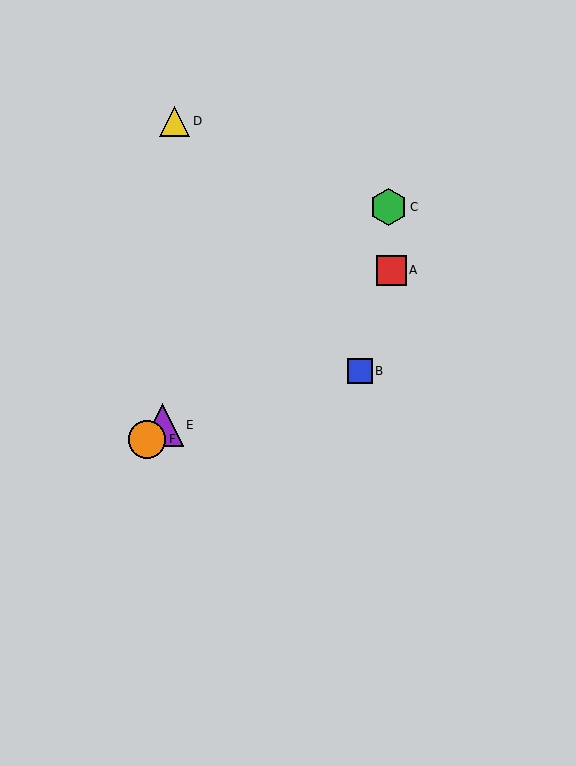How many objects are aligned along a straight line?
3 objects (C, E, F) are aligned along a straight line.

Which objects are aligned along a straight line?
Objects C, E, F are aligned along a straight line.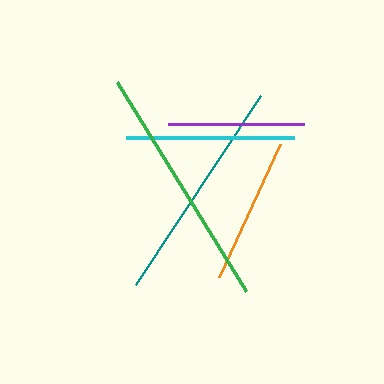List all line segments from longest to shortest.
From longest to shortest: green, teal, cyan, orange, purple.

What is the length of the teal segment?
The teal segment is approximately 226 pixels long.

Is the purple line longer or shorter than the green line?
The green line is longer than the purple line.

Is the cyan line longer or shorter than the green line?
The green line is longer than the cyan line.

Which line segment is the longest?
The green line is the longest at approximately 245 pixels.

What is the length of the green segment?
The green segment is approximately 245 pixels long.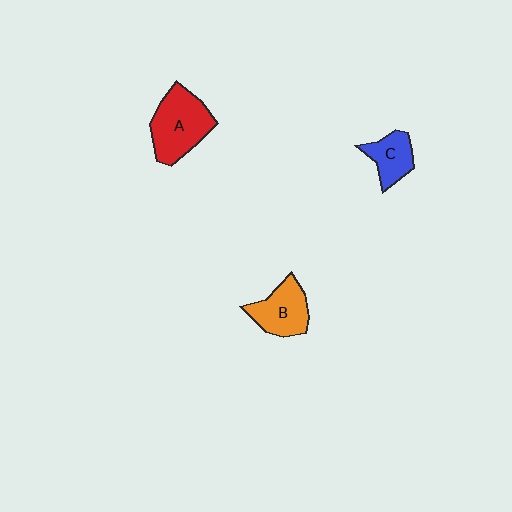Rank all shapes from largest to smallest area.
From largest to smallest: A (red), B (orange), C (blue).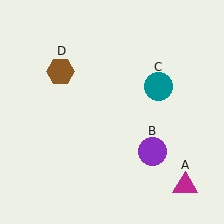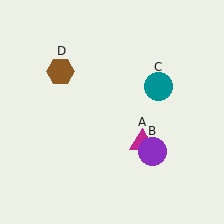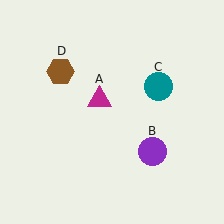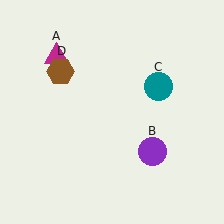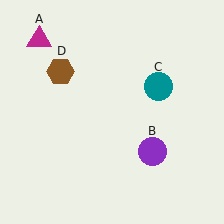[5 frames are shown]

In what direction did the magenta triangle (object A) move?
The magenta triangle (object A) moved up and to the left.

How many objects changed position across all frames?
1 object changed position: magenta triangle (object A).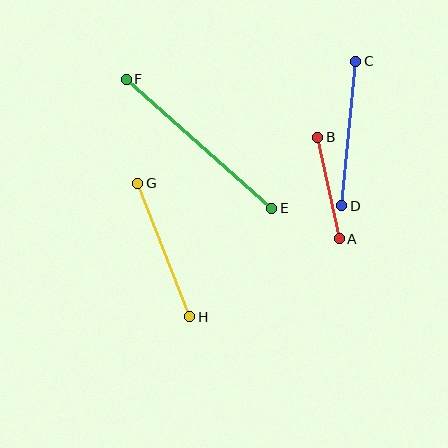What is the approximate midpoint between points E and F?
The midpoint is at approximately (199, 144) pixels.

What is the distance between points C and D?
The distance is approximately 145 pixels.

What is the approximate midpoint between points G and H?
The midpoint is at approximately (164, 250) pixels.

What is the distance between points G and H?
The distance is approximately 144 pixels.